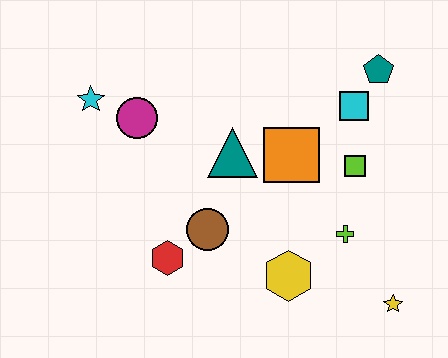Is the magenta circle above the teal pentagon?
No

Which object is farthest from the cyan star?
The yellow star is farthest from the cyan star.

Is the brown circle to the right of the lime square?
No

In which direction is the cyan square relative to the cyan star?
The cyan square is to the right of the cyan star.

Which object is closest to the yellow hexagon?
The lime cross is closest to the yellow hexagon.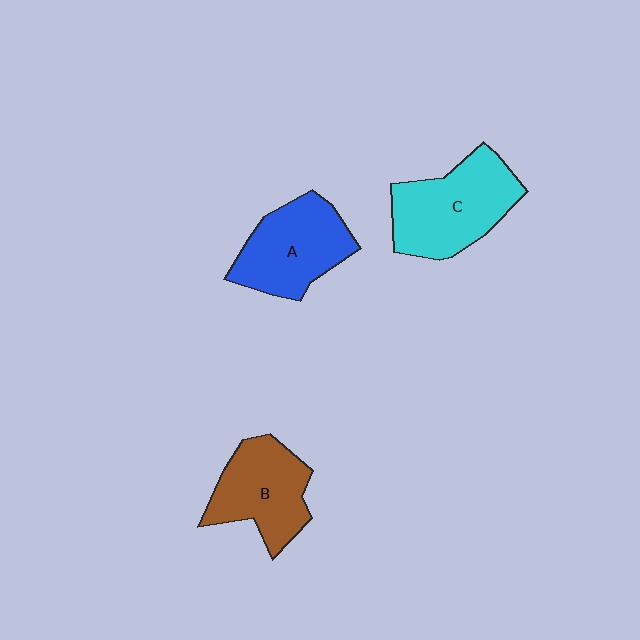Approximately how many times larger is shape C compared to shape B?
Approximately 1.2 times.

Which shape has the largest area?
Shape C (cyan).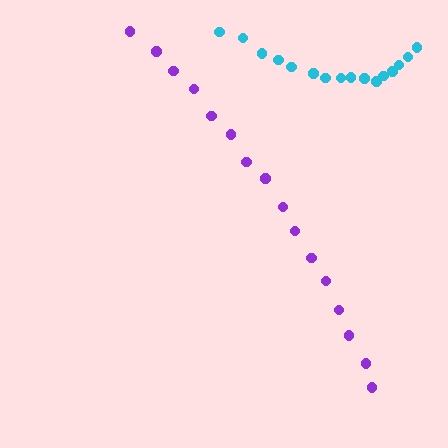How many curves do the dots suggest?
There are 2 distinct paths.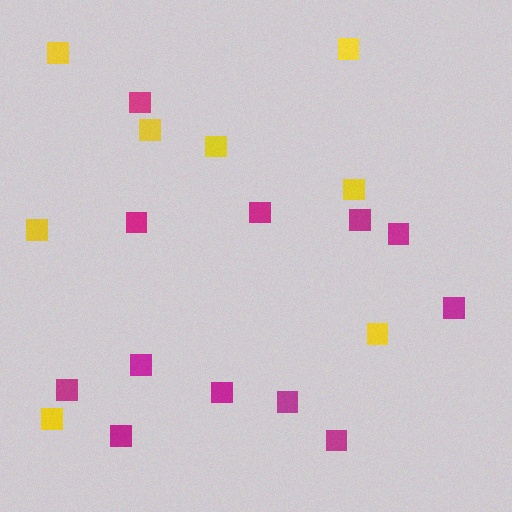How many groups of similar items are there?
There are 2 groups: one group of yellow squares (8) and one group of magenta squares (12).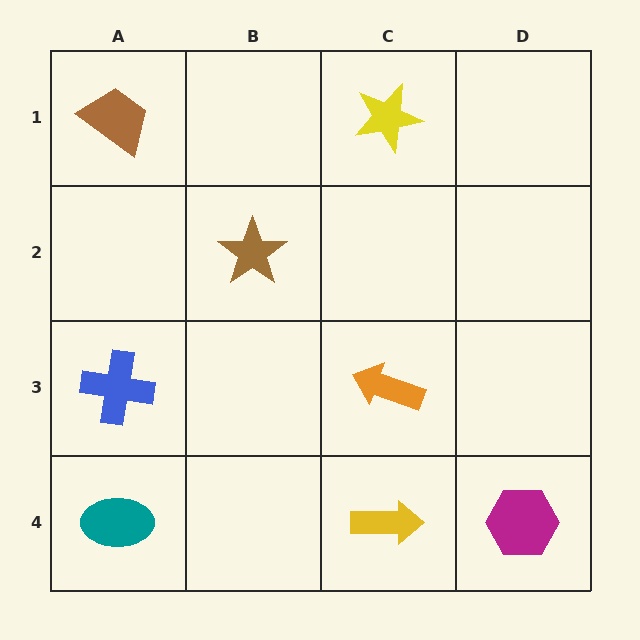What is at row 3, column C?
An orange arrow.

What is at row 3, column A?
A blue cross.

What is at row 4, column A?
A teal ellipse.